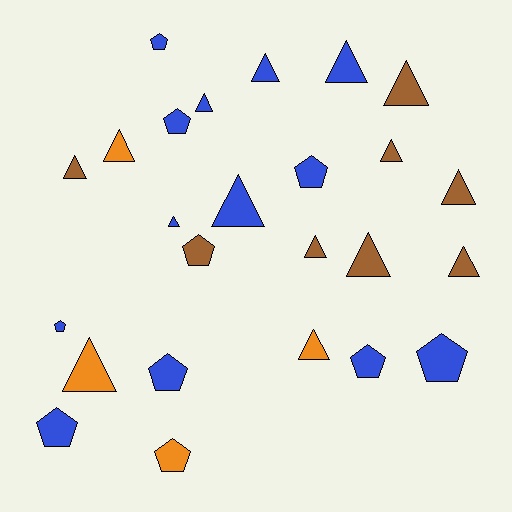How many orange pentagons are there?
There is 1 orange pentagon.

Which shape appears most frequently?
Triangle, with 15 objects.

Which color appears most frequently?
Blue, with 13 objects.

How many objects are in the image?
There are 25 objects.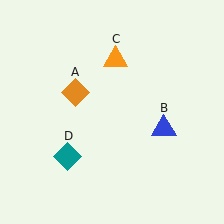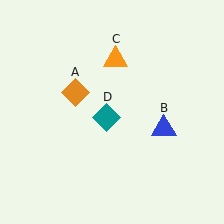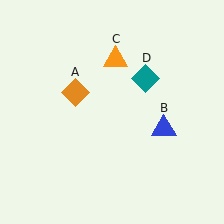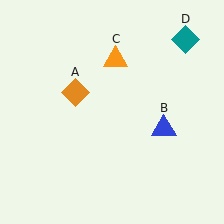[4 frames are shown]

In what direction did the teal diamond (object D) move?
The teal diamond (object D) moved up and to the right.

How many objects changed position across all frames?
1 object changed position: teal diamond (object D).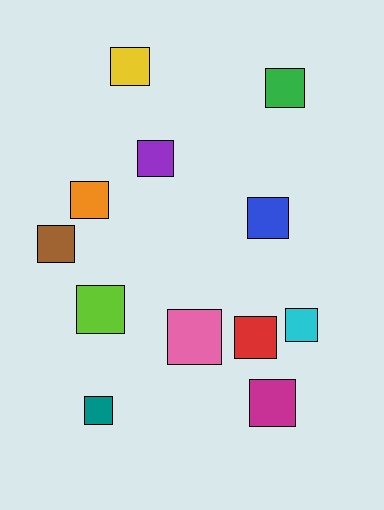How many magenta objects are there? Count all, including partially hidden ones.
There is 1 magenta object.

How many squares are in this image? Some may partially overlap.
There are 12 squares.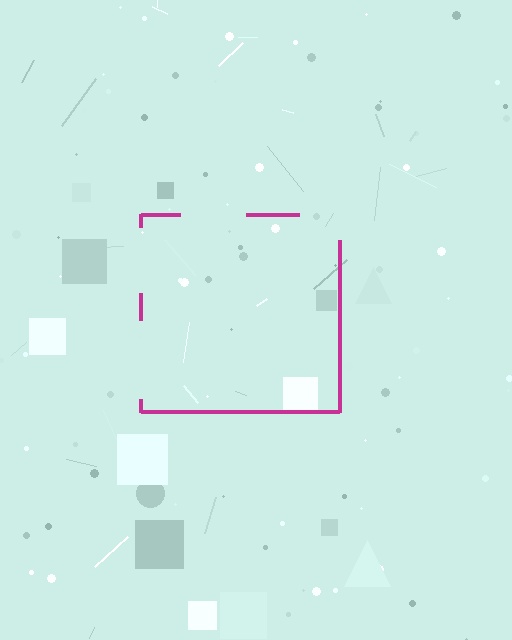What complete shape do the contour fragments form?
The contour fragments form a square.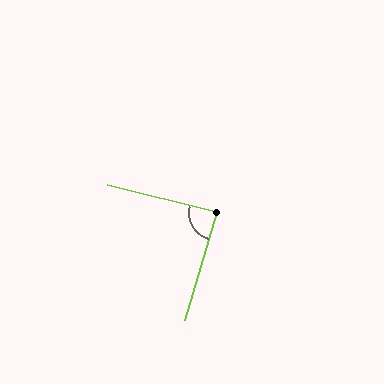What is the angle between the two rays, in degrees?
Approximately 87 degrees.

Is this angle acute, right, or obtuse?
It is approximately a right angle.